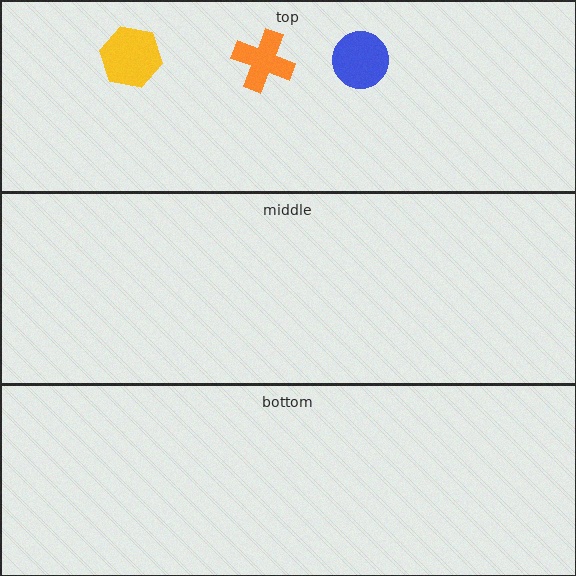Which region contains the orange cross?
The top region.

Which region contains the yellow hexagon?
The top region.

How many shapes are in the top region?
3.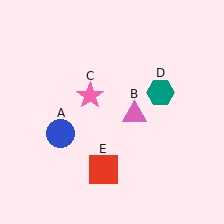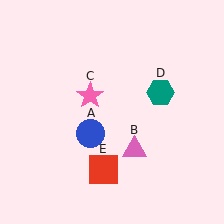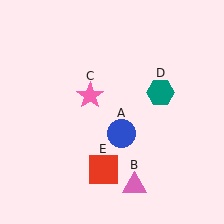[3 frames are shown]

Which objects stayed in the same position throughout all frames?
Pink star (object C) and teal hexagon (object D) and red square (object E) remained stationary.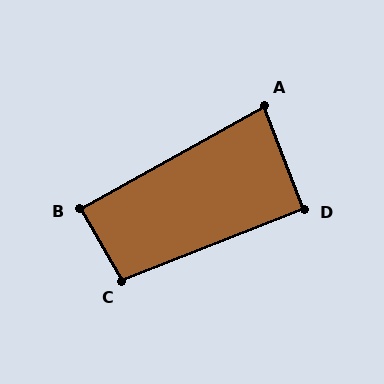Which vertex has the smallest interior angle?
A, at approximately 81 degrees.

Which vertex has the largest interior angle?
C, at approximately 99 degrees.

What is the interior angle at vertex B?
Approximately 89 degrees (approximately right).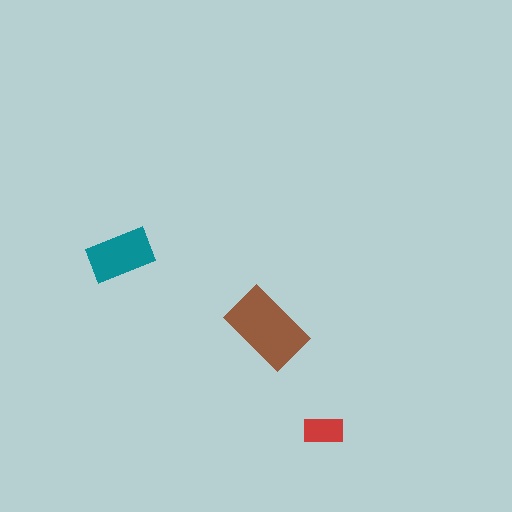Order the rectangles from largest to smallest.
the brown one, the teal one, the red one.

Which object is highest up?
The teal rectangle is topmost.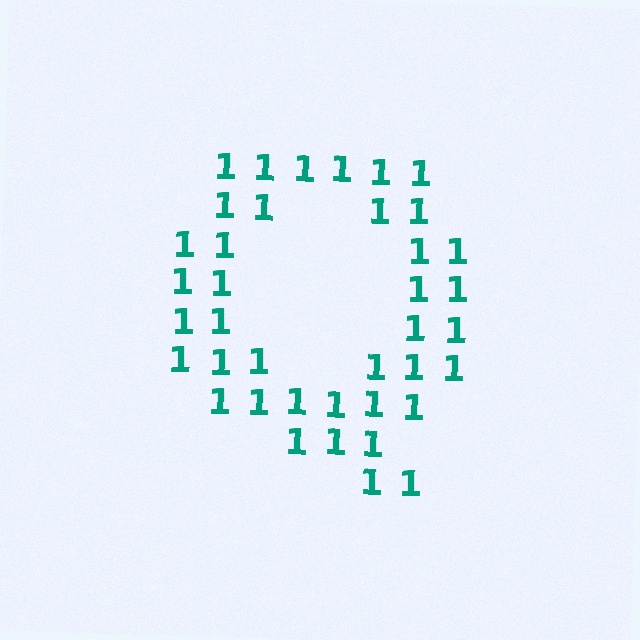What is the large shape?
The large shape is the letter Q.